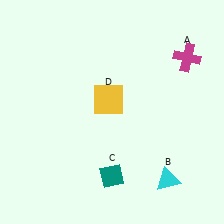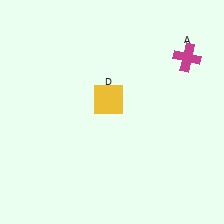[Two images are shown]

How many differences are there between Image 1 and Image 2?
There are 2 differences between the two images.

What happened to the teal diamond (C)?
The teal diamond (C) was removed in Image 2. It was in the bottom-left area of Image 1.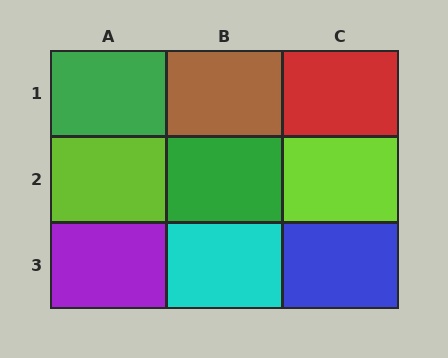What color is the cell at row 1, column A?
Green.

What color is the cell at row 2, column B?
Green.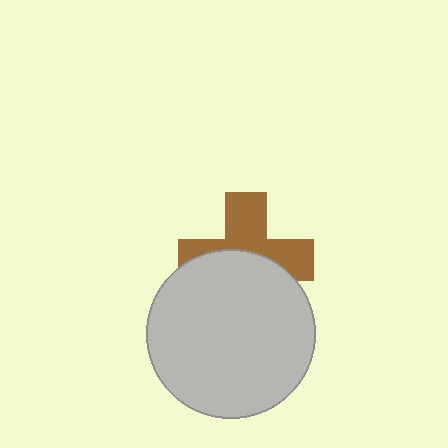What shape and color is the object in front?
The object in front is a light gray circle.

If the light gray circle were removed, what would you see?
You would see the complete brown cross.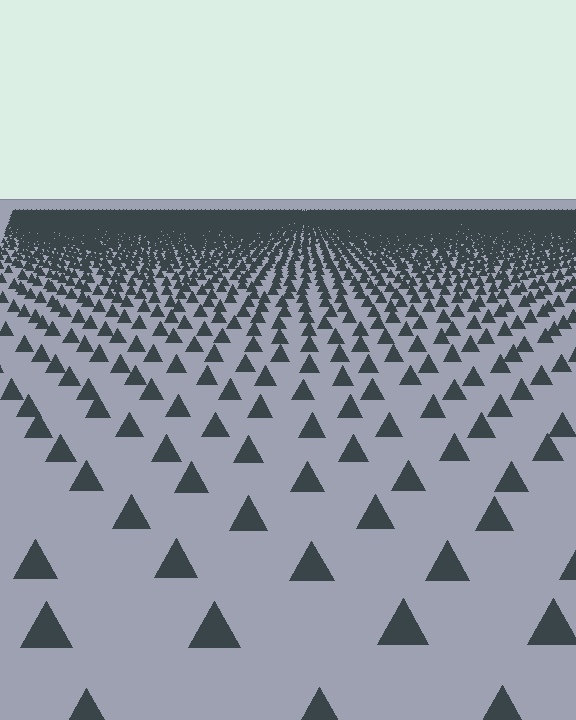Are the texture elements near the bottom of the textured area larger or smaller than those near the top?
Larger. Near the bottom, elements are closer to the viewer and appear at a bigger on-screen size.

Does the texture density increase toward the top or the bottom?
Density increases toward the top.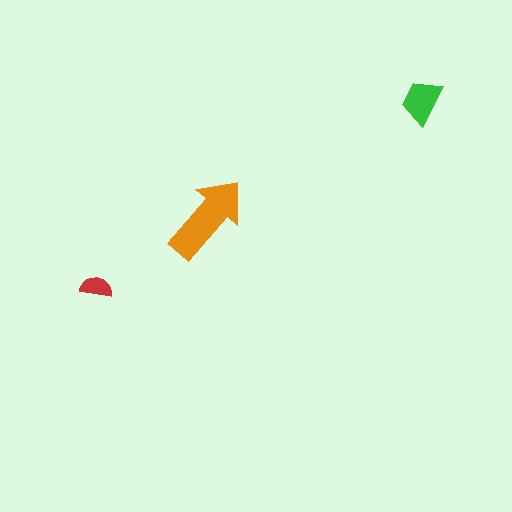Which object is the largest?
The orange arrow.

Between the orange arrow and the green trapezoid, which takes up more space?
The orange arrow.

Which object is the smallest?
The red semicircle.